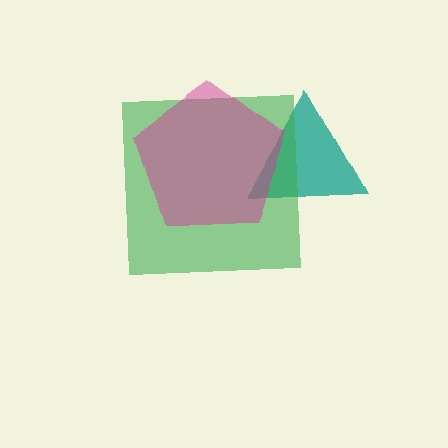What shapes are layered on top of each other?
The layered shapes are: a teal triangle, a green square, a magenta pentagon.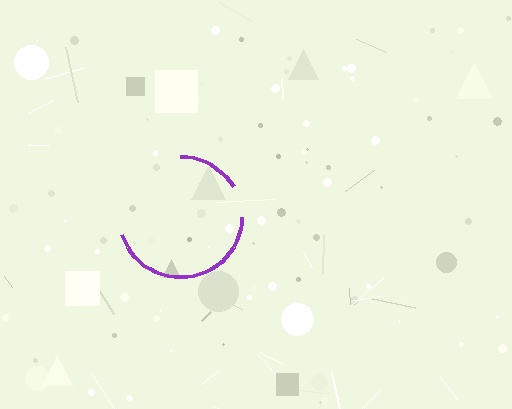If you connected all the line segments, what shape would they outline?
They would outline a circle.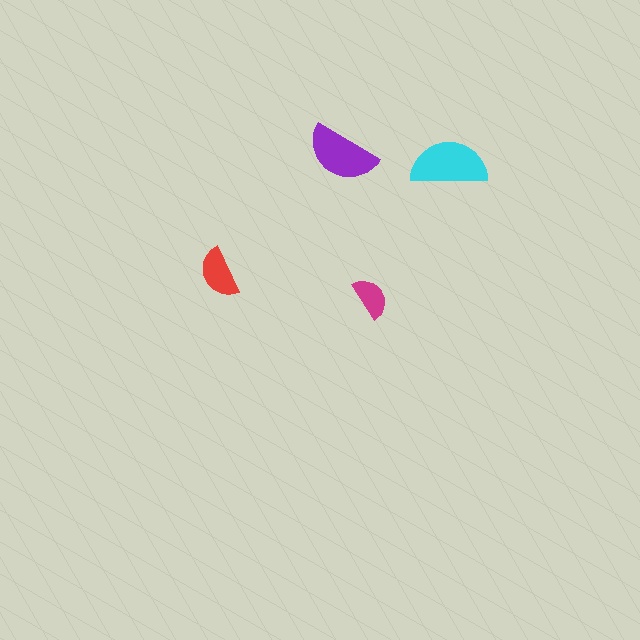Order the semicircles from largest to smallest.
the cyan one, the purple one, the red one, the magenta one.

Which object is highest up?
The purple semicircle is topmost.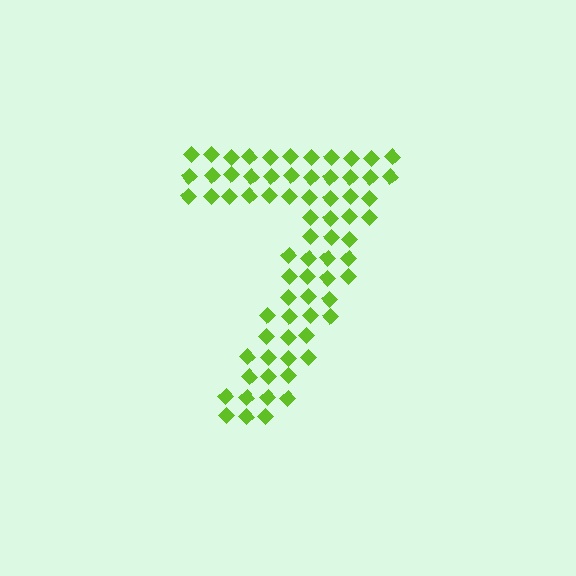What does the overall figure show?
The overall figure shows the digit 7.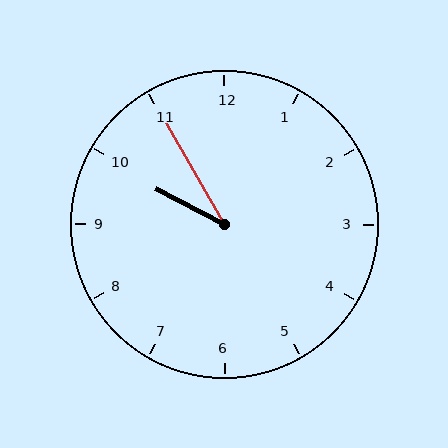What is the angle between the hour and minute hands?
Approximately 32 degrees.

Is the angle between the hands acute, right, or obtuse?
It is acute.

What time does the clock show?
9:55.